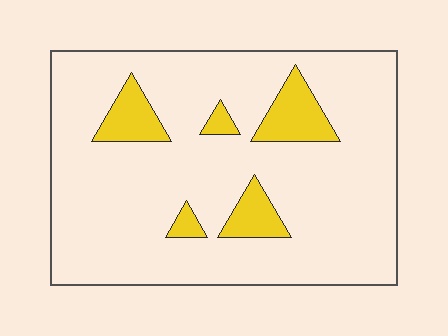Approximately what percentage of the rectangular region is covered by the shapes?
Approximately 15%.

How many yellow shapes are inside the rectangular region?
5.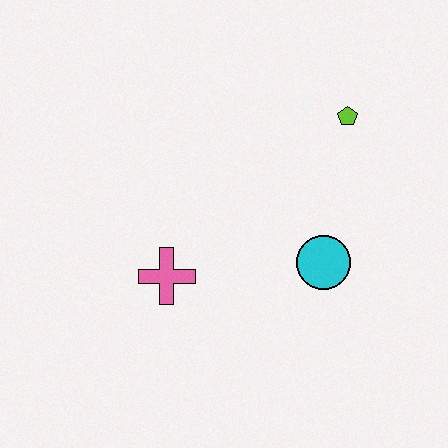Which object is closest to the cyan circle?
The lime pentagon is closest to the cyan circle.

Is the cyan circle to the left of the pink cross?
No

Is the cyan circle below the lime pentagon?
Yes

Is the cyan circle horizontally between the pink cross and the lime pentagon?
Yes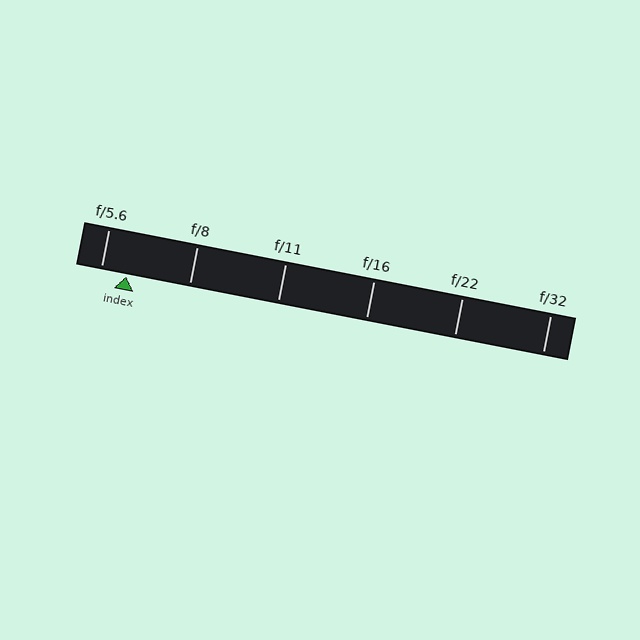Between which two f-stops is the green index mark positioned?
The index mark is between f/5.6 and f/8.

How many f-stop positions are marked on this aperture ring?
There are 6 f-stop positions marked.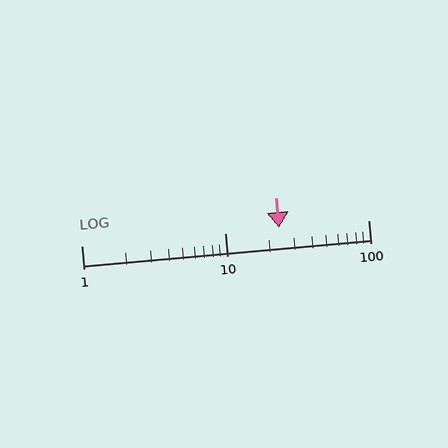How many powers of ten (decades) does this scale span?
The scale spans 2 decades, from 1 to 100.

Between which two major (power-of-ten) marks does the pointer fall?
The pointer is between 10 and 100.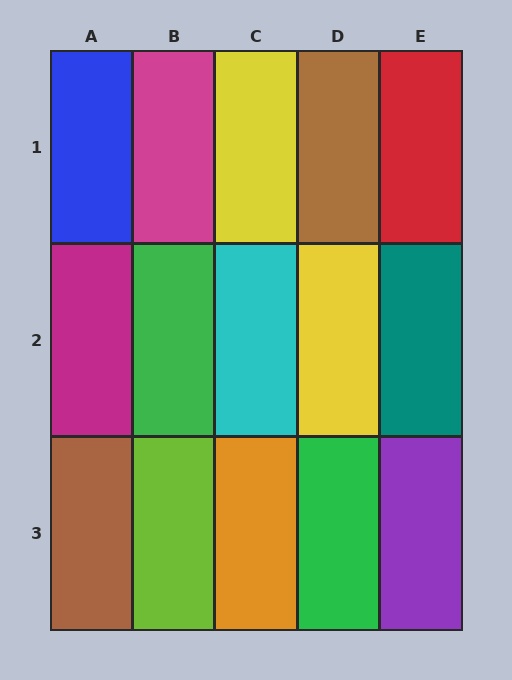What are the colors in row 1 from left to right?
Blue, magenta, yellow, brown, red.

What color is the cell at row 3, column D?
Green.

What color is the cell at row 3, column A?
Brown.